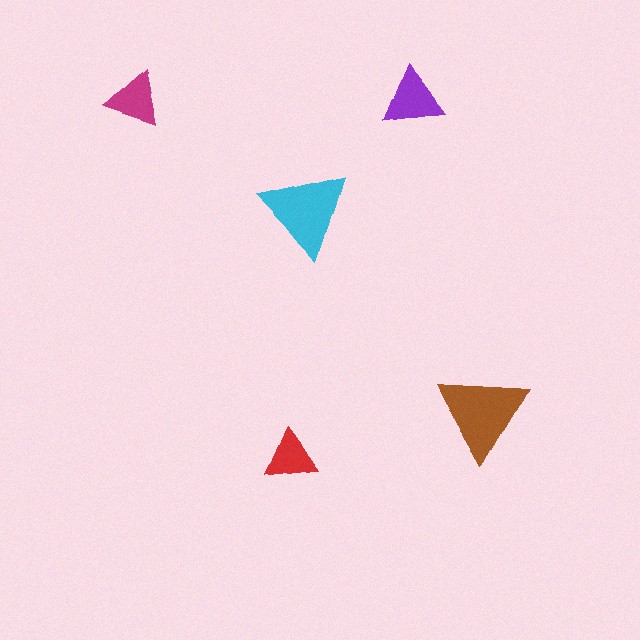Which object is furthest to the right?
The brown triangle is rightmost.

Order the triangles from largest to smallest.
the brown one, the cyan one, the purple one, the magenta one, the red one.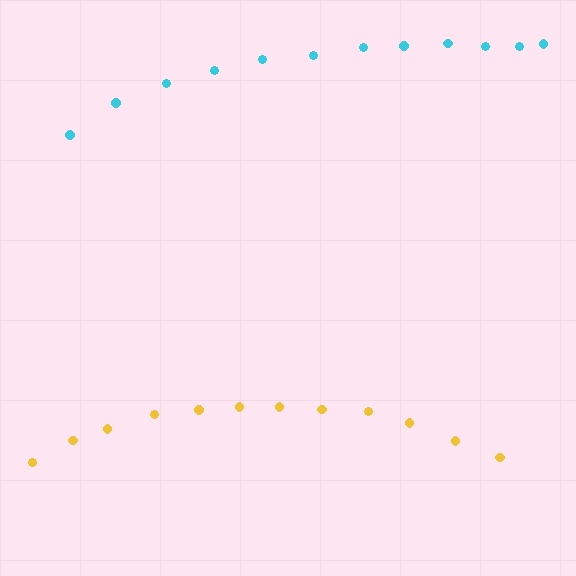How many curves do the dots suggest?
There are 2 distinct paths.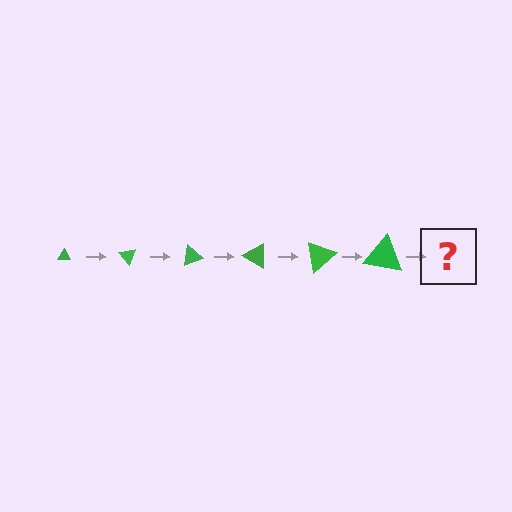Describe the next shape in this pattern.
It should be a triangle, larger than the previous one and rotated 300 degrees from the start.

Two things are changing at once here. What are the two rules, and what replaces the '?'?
The two rules are that the triangle grows larger each step and it rotates 50 degrees each step. The '?' should be a triangle, larger than the previous one and rotated 300 degrees from the start.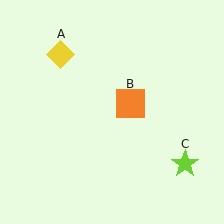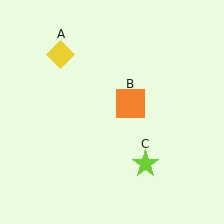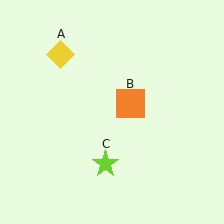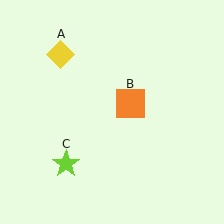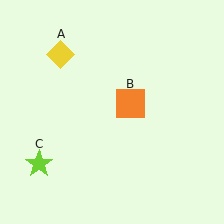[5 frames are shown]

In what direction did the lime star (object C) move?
The lime star (object C) moved left.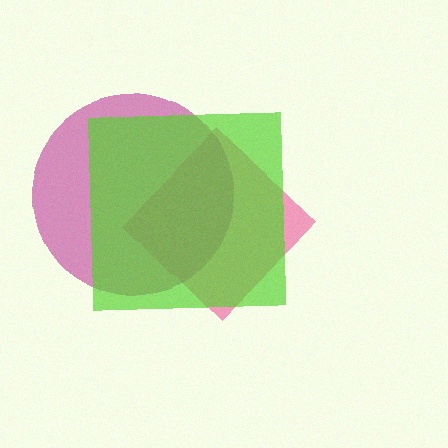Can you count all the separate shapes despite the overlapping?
Yes, there are 3 separate shapes.